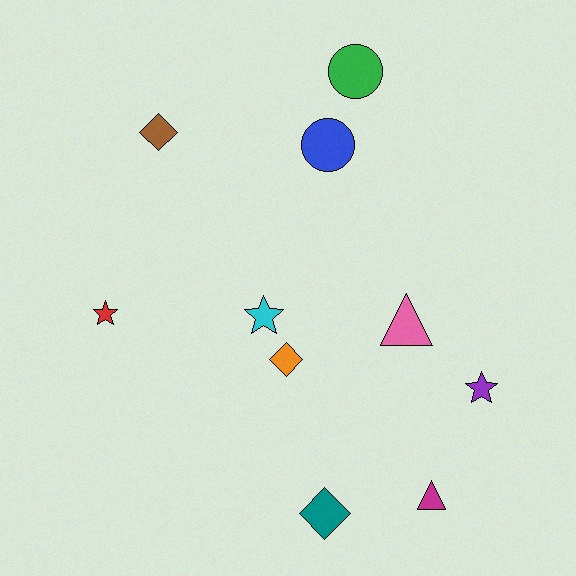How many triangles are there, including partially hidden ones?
There are 2 triangles.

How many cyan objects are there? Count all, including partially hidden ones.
There is 1 cyan object.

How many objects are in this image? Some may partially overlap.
There are 10 objects.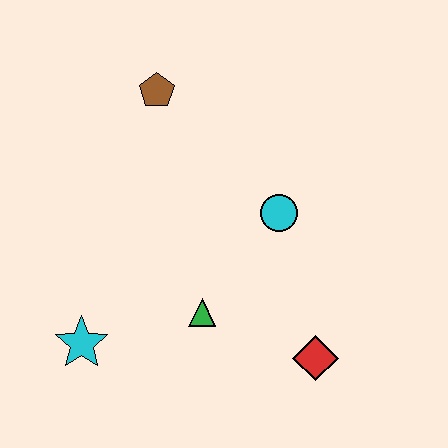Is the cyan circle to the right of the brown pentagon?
Yes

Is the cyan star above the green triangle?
No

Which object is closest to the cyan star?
The green triangle is closest to the cyan star.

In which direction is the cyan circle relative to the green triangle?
The cyan circle is above the green triangle.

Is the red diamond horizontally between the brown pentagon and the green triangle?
No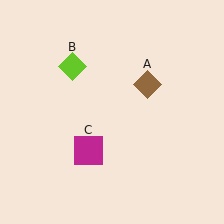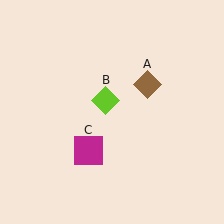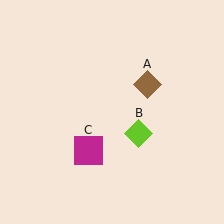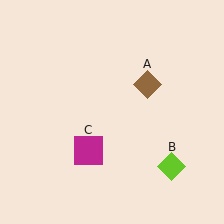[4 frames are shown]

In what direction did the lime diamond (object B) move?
The lime diamond (object B) moved down and to the right.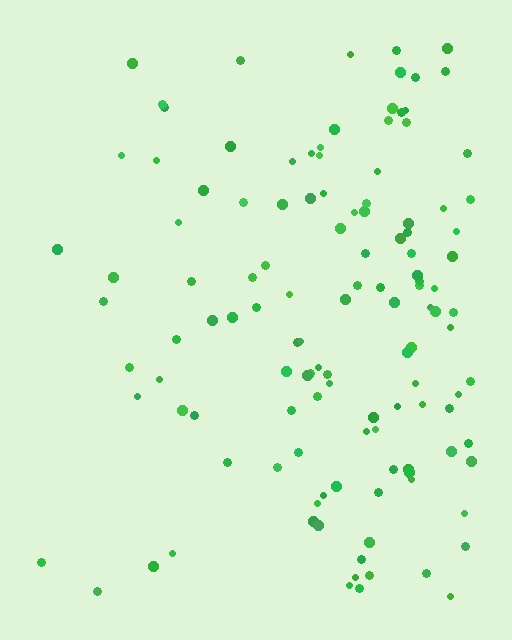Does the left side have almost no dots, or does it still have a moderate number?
Still a moderate number, just noticeably fewer than the right.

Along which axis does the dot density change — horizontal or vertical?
Horizontal.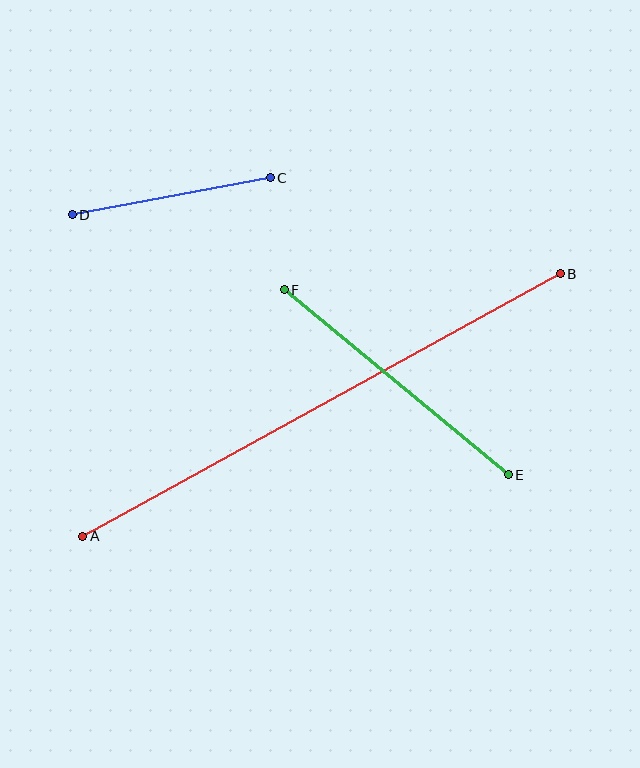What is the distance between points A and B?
The distance is approximately 545 pixels.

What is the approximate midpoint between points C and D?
The midpoint is at approximately (171, 196) pixels.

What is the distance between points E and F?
The distance is approximately 291 pixels.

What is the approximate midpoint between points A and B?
The midpoint is at approximately (322, 405) pixels.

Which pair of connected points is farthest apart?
Points A and B are farthest apart.